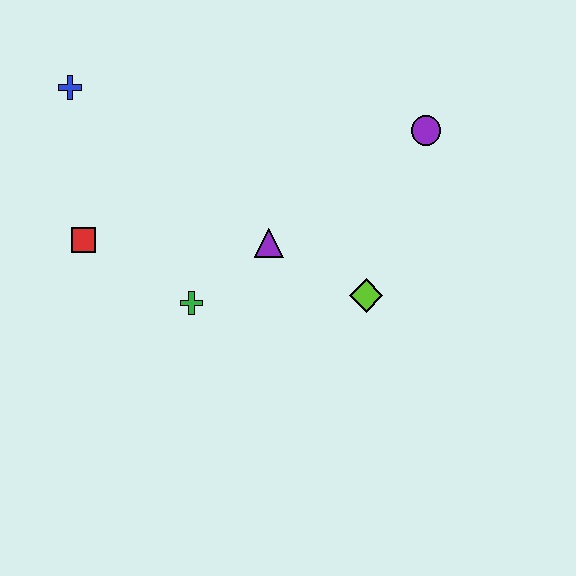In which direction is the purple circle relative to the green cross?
The purple circle is to the right of the green cross.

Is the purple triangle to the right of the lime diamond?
No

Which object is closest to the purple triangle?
The green cross is closest to the purple triangle.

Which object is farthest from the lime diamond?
The blue cross is farthest from the lime diamond.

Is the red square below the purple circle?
Yes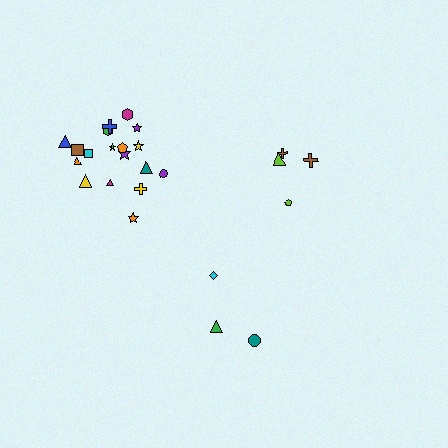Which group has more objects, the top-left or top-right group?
The top-left group.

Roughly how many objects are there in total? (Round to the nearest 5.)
Roughly 25 objects in total.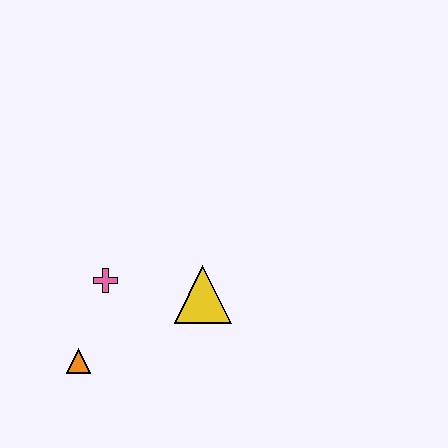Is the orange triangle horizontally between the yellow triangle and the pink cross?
No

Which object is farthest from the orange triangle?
The yellow triangle is farthest from the orange triangle.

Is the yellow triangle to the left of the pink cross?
No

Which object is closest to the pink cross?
The orange triangle is closest to the pink cross.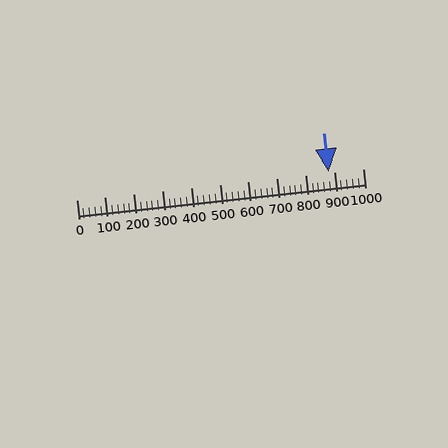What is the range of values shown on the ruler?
The ruler shows values from 0 to 1000.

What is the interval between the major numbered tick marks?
The major tick marks are spaced 100 units apart.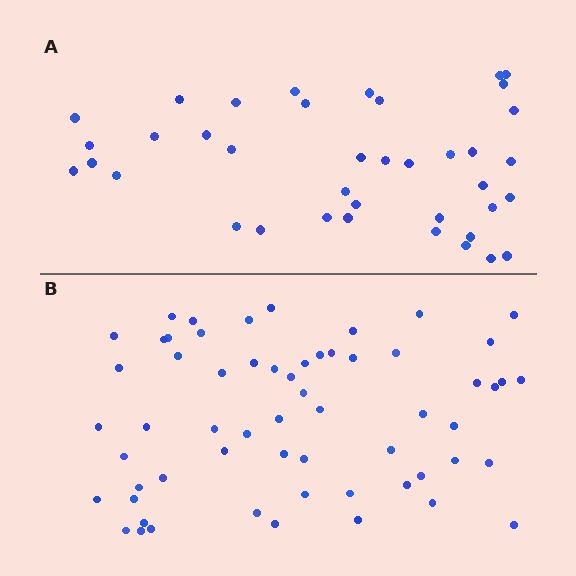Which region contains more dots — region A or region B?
Region B (the bottom region) has more dots.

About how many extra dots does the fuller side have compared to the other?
Region B has approximately 20 more dots than region A.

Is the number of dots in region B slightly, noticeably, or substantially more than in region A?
Region B has substantially more. The ratio is roughly 1.5 to 1.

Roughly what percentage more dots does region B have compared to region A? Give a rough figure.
About 55% more.